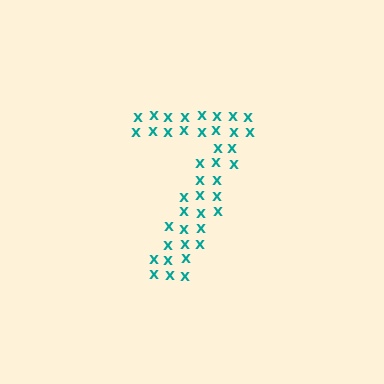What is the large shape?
The large shape is the digit 7.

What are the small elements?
The small elements are letter X's.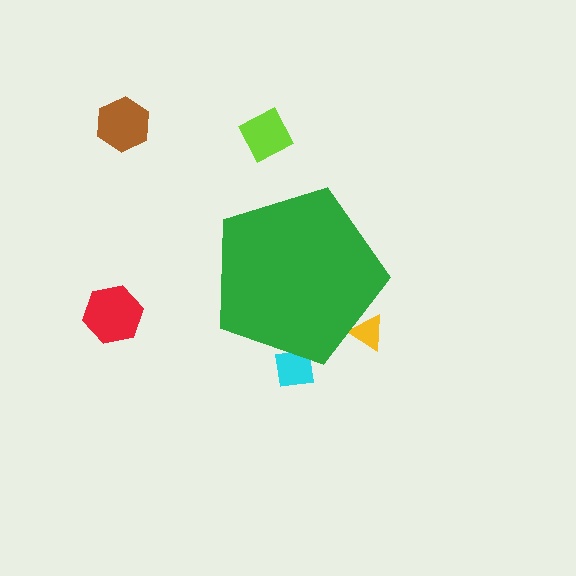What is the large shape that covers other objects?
A green pentagon.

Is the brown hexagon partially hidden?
No, the brown hexagon is fully visible.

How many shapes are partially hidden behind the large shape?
2 shapes are partially hidden.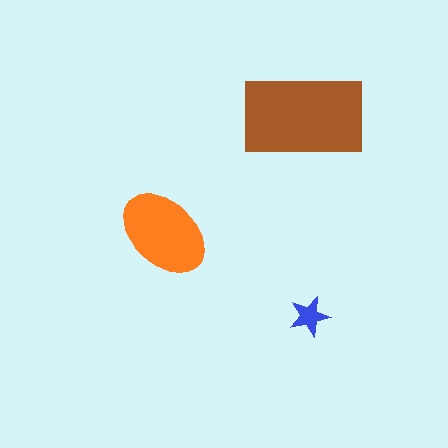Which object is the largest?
The brown rectangle.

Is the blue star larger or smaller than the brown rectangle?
Smaller.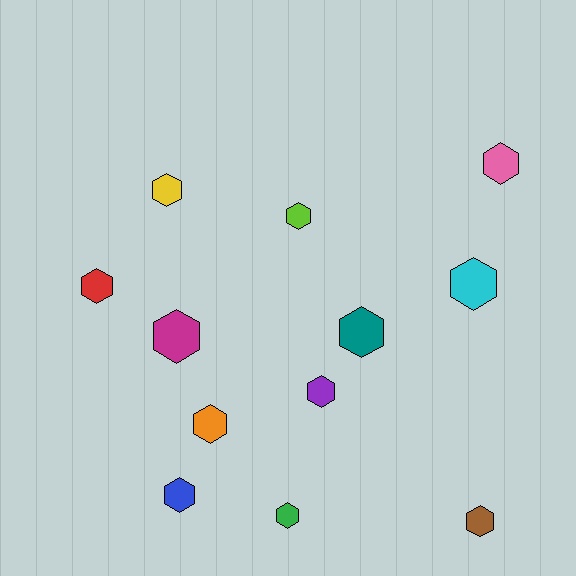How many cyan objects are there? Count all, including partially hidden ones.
There is 1 cyan object.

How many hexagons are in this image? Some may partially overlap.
There are 12 hexagons.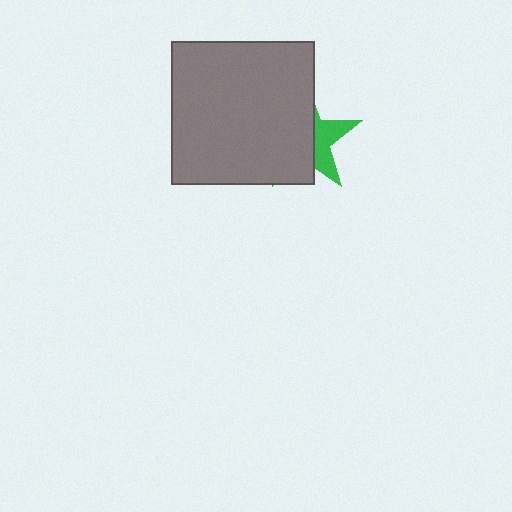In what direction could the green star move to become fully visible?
The green star could move right. That would shift it out from behind the gray square entirely.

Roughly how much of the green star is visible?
A small part of it is visible (roughly 35%).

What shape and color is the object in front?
The object in front is a gray square.